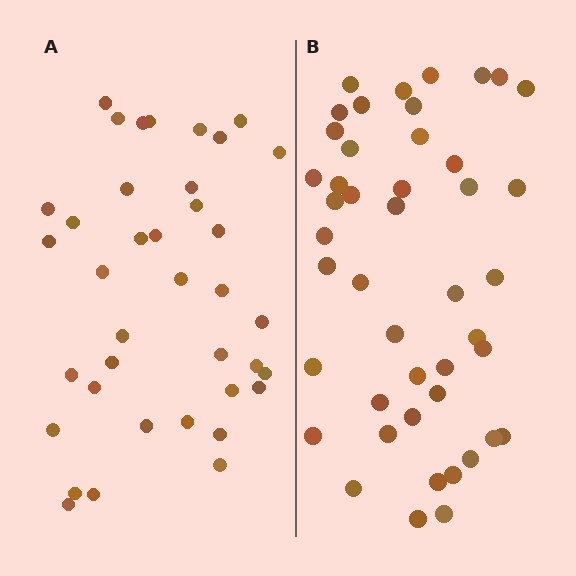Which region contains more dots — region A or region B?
Region B (the right region) has more dots.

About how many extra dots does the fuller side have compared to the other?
Region B has roughly 8 or so more dots than region A.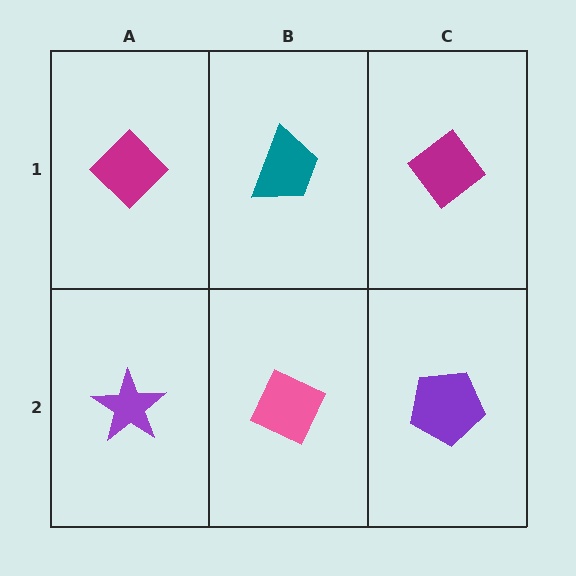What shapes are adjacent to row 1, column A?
A purple star (row 2, column A), a teal trapezoid (row 1, column B).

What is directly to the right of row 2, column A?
A pink diamond.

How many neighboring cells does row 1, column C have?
2.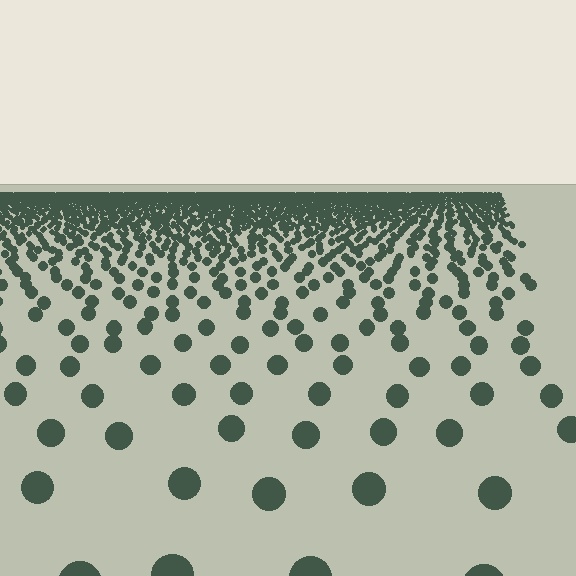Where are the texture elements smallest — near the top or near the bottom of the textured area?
Near the top.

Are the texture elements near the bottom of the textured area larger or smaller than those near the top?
Larger. Near the bottom, elements are closer to the viewer and appear at a bigger on-screen size.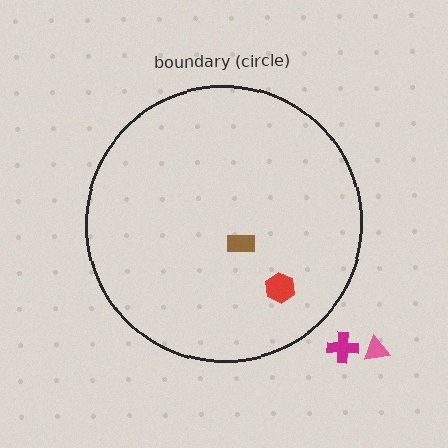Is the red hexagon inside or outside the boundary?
Inside.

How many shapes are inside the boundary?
2 inside, 2 outside.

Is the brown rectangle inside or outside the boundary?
Inside.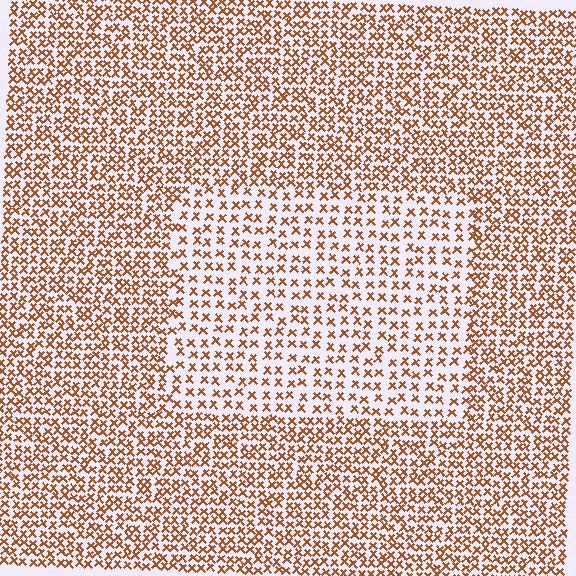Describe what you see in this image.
The image contains small brown elements arranged at two different densities. A rectangle-shaped region is visible where the elements are less densely packed than the surrounding area.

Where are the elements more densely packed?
The elements are more densely packed outside the rectangle boundary.